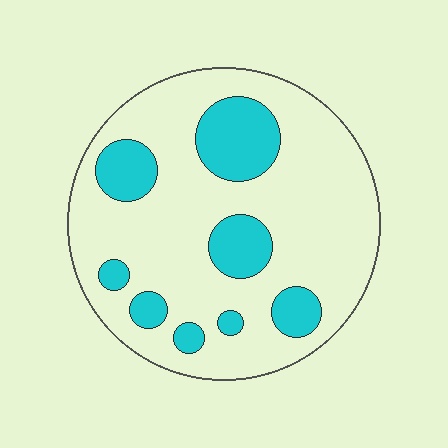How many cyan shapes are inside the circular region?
8.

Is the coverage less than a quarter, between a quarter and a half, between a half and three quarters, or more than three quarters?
Less than a quarter.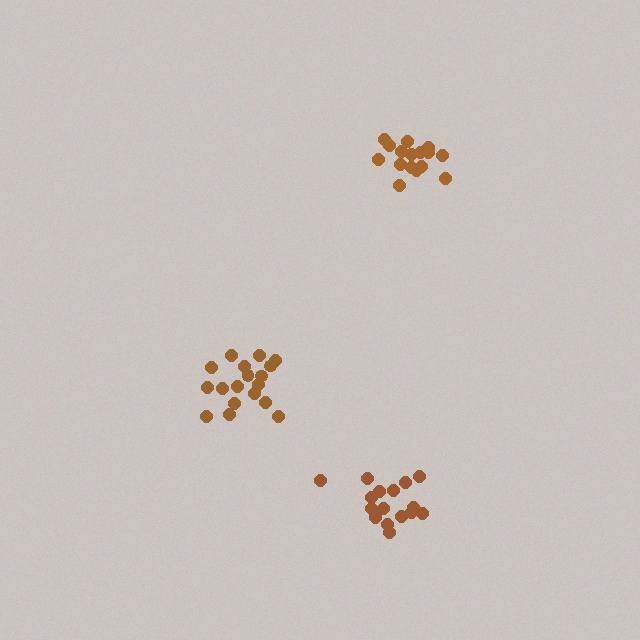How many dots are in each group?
Group 1: 16 dots, Group 2: 18 dots, Group 3: 16 dots (50 total).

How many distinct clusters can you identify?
There are 3 distinct clusters.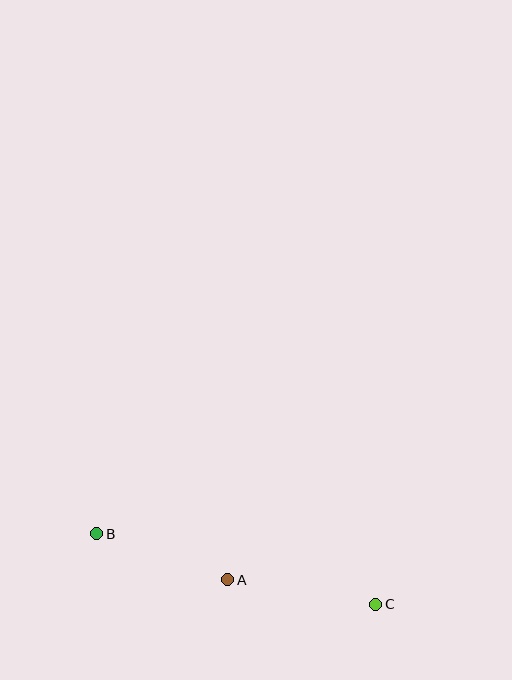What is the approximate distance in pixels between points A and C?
The distance between A and C is approximately 150 pixels.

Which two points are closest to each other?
Points A and B are closest to each other.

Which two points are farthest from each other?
Points B and C are farthest from each other.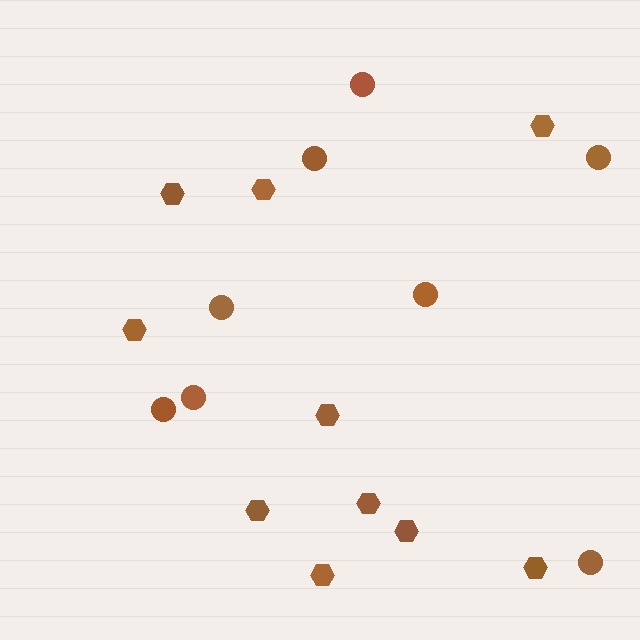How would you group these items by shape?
There are 2 groups: one group of hexagons (10) and one group of circles (8).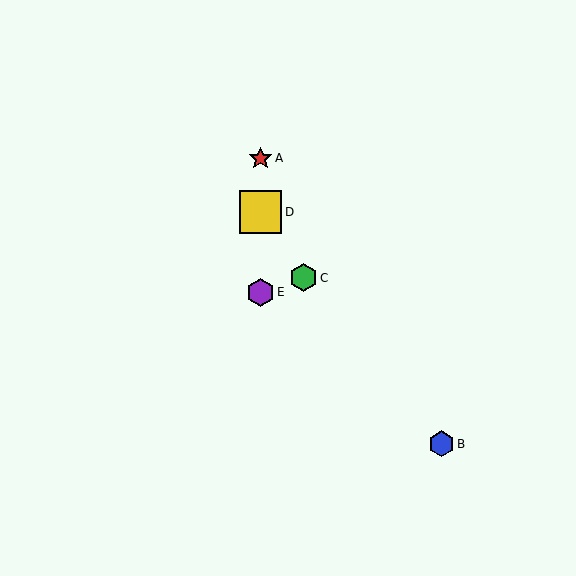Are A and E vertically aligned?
Yes, both are at x≈261.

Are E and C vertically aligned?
No, E is at x≈261 and C is at x≈303.